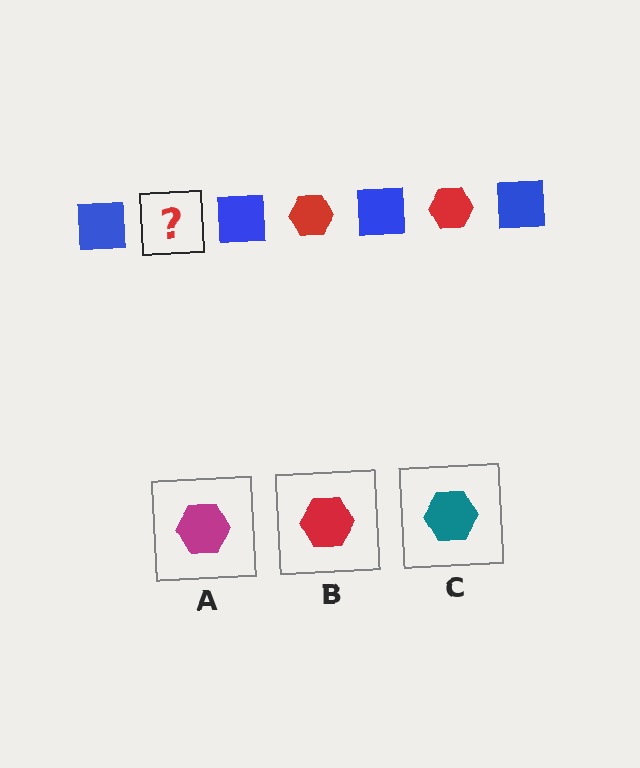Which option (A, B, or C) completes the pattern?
B.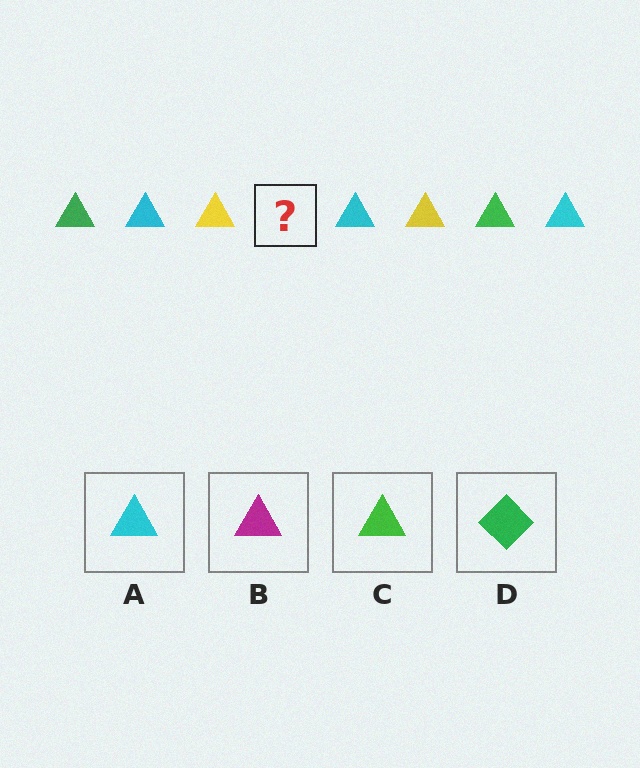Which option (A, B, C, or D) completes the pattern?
C.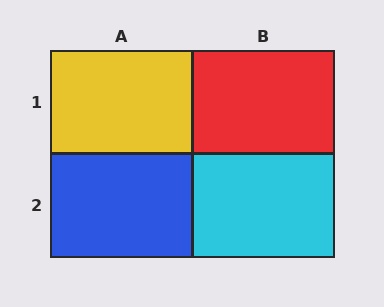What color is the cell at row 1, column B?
Red.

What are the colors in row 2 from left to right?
Blue, cyan.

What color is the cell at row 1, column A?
Yellow.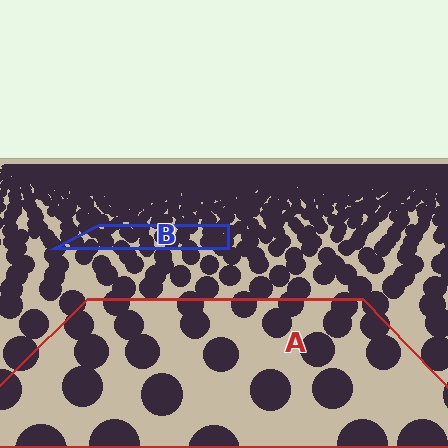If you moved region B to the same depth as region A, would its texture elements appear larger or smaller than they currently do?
They would appear larger. At a closer depth, the same texture elements are projected at a bigger on-screen size.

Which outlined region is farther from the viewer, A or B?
Region B is farther from the viewer — the texture elements inside it appear smaller and more densely packed.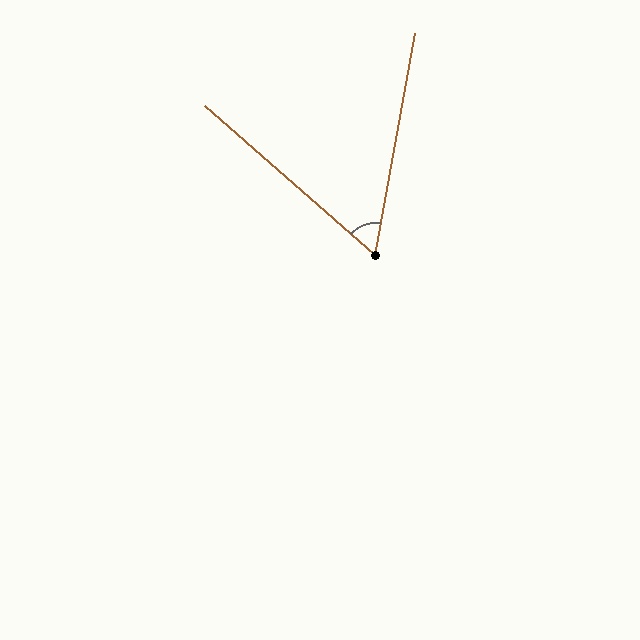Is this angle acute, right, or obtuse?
It is acute.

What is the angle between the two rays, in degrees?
Approximately 59 degrees.